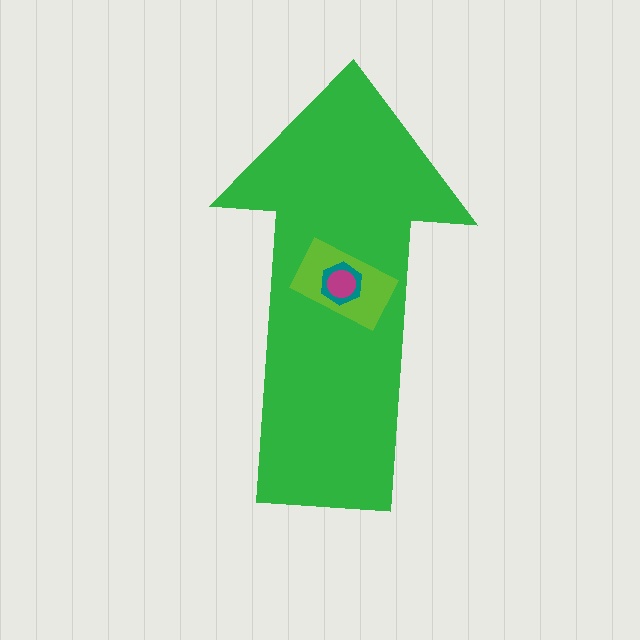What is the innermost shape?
The magenta circle.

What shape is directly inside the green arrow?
The lime rectangle.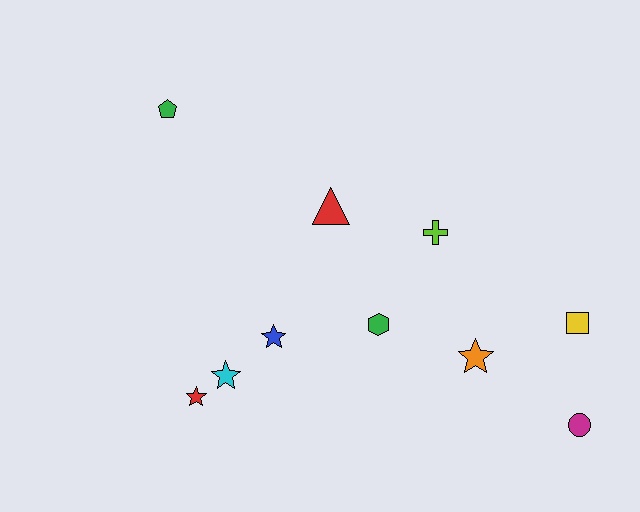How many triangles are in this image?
There is 1 triangle.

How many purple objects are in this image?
There are no purple objects.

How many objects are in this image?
There are 10 objects.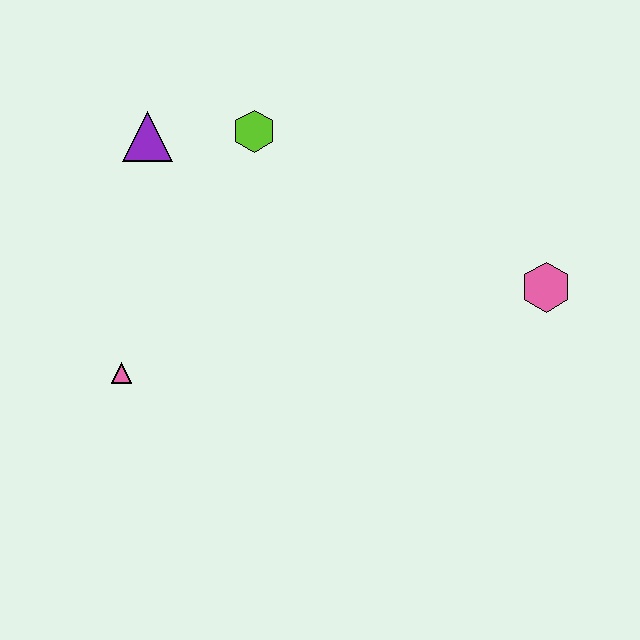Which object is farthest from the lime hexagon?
The pink hexagon is farthest from the lime hexagon.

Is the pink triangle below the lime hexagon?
Yes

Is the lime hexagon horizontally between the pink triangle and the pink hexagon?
Yes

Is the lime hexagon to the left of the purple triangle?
No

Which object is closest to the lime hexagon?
The purple triangle is closest to the lime hexagon.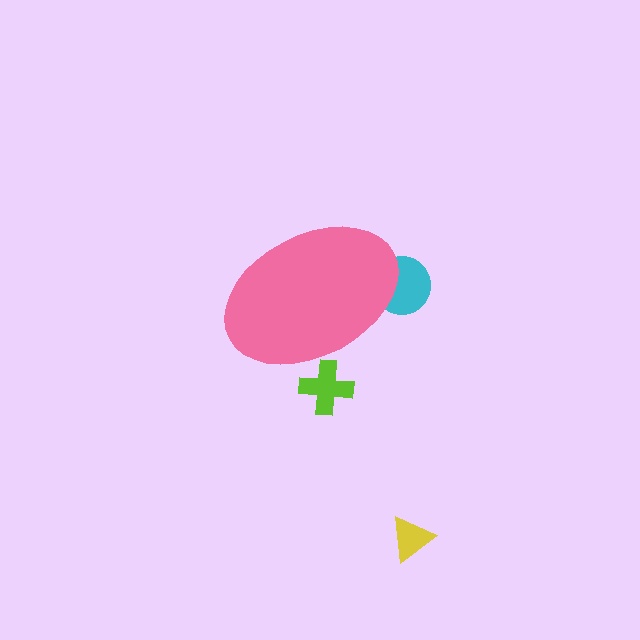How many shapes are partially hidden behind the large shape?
2 shapes are partially hidden.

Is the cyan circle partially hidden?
Yes, the cyan circle is partially hidden behind the pink ellipse.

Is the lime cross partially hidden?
Yes, the lime cross is partially hidden behind the pink ellipse.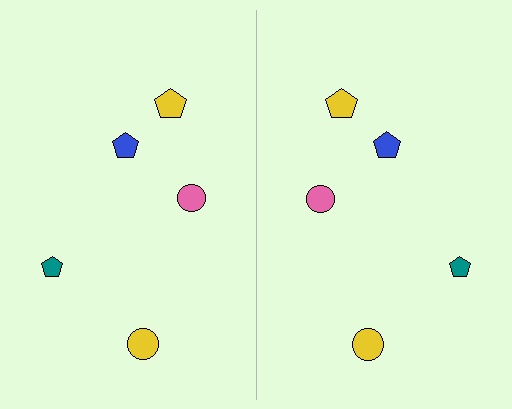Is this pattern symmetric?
Yes, this pattern has bilateral (reflection) symmetry.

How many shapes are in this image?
There are 10 shapes in this image.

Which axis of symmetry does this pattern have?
The pattern has a vertical axis of symmetry running through the center of the image.